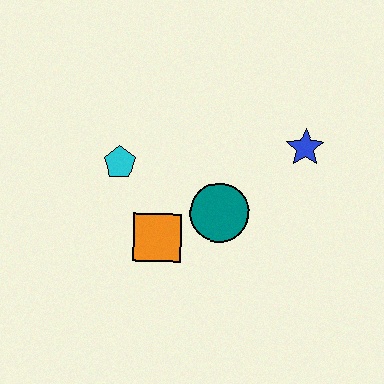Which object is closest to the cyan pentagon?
The orange square is closest to the cyan pentagon.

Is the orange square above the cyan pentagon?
No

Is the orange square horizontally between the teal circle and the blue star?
No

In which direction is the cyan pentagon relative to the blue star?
The cyan pentagon is to the left of the blue star.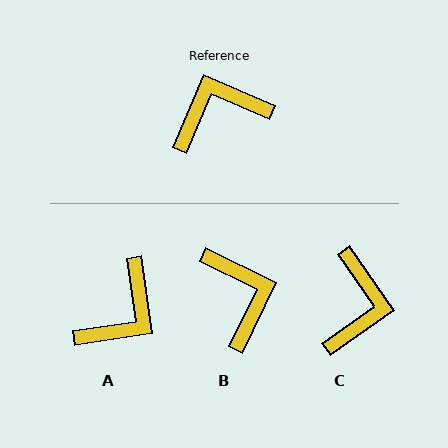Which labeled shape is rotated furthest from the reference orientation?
A, about 149 degrees away.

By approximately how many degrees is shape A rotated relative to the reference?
Approximately 149 degrees clockwise.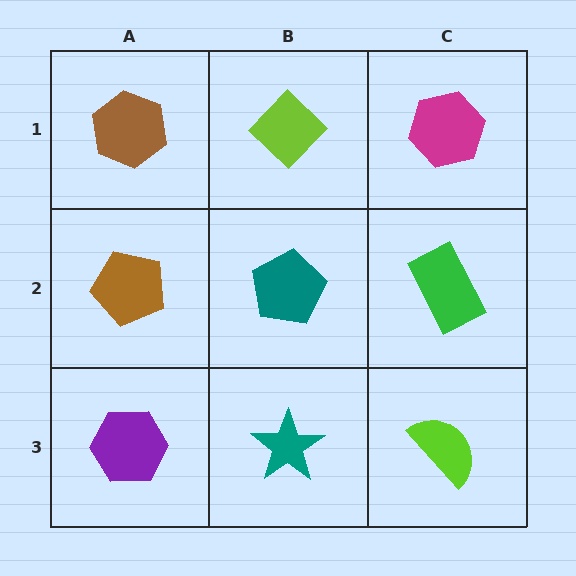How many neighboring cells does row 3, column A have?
2.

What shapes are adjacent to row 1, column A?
A brown pentagon (row 2, column A), a lime diamond (row 1, column B).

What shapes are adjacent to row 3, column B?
A teal pentagon (row 2, column B), a purple hexagon (row 3, column A), a lime semicircle (row 3, column C).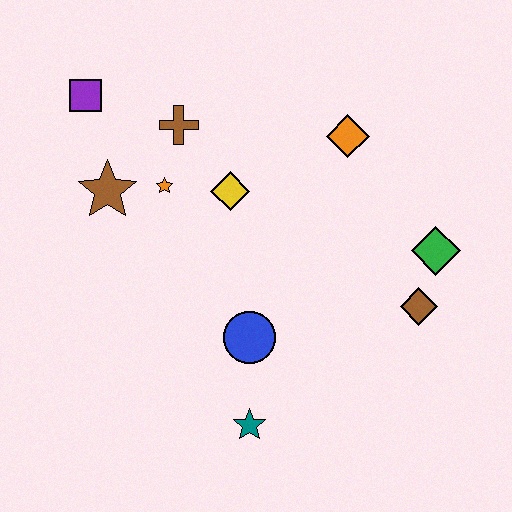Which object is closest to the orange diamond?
The yellow diamond is closest to the orange diamond.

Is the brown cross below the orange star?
No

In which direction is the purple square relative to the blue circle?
The purple square is above the blue circle.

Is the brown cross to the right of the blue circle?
No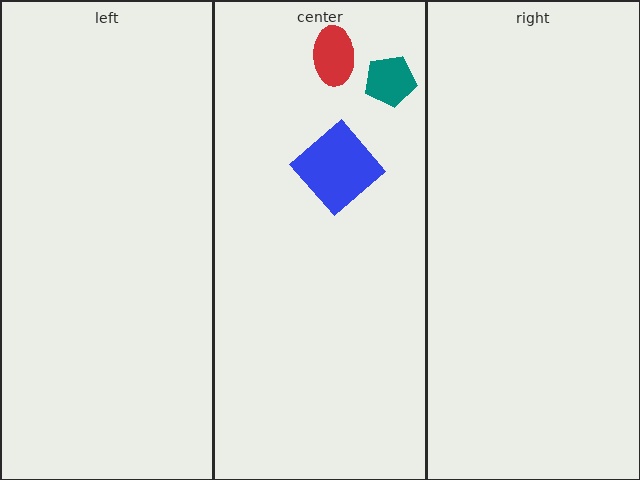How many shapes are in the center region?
3.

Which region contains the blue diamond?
The center region.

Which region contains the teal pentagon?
The center region.